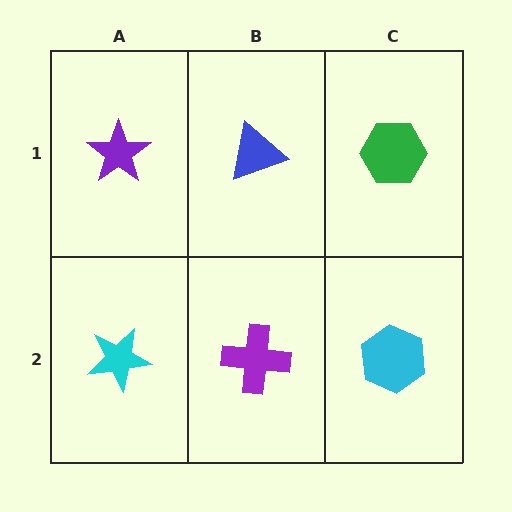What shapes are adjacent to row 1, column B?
A purple cross (row 2, column B), a purple star (row 1, column A), a green hexagon (row 1, column C).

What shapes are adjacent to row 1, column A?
A cyan star (row 2, column A), a blue triangle (row 1, column B).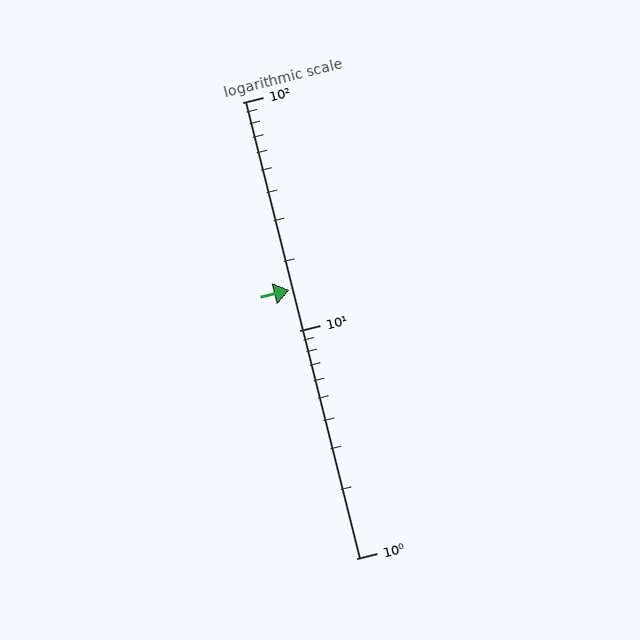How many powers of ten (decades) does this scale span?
The scale spans 2 decades, from 1 to 100.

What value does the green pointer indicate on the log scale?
The pointer indicates approximately 15.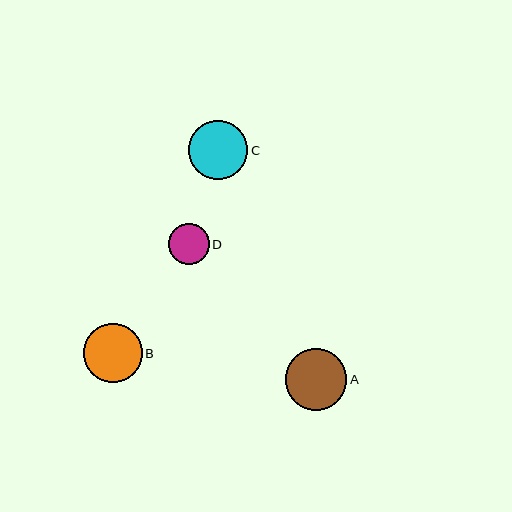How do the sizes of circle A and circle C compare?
Circle A and circle C are approximately the same size.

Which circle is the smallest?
Circle D is the smallest with a size of approximately 41 pixels.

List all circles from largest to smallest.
From largest to smallest: A, C, B, D.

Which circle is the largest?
Circle A is the largest with a size of approximately 62 pixels.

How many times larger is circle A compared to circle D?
Circle A is approximately 1.5 times the size of circle D.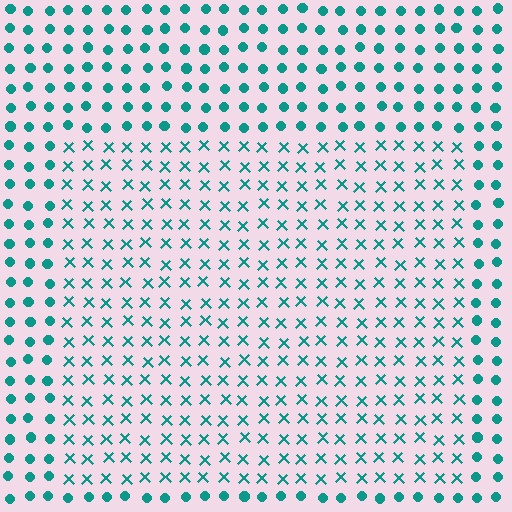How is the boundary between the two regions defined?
The boundary is defined by a change in element shape: X marks inside vs. circles outside. All elements share the same color and spacing.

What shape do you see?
I see a rectangle.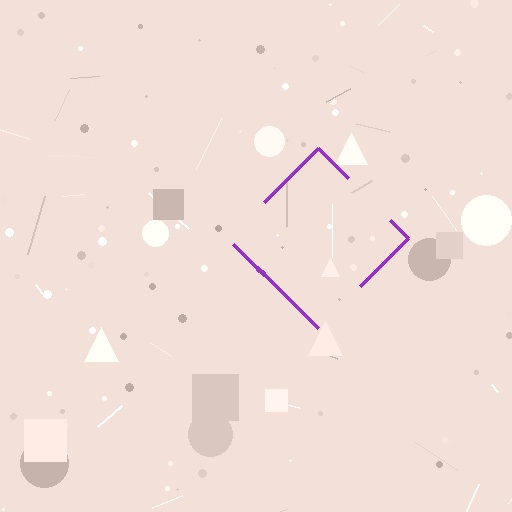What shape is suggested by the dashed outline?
The dashed outline suggests a diamond.